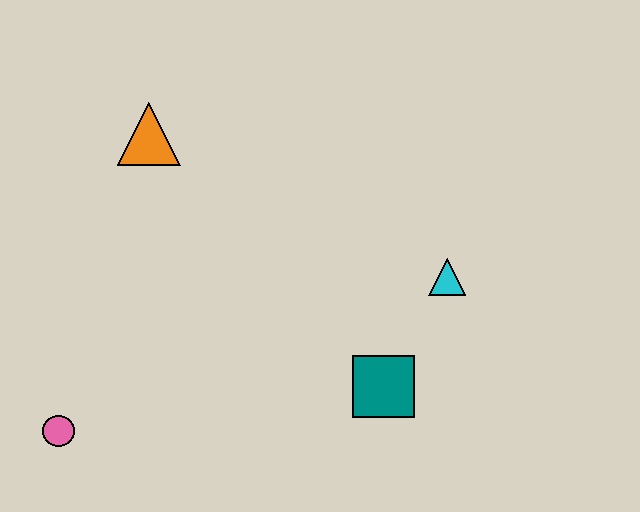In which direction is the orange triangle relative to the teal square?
The orange triangle is above the teal square.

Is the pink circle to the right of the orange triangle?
No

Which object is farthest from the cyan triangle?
The pink circle is farthest from the cyan triangle.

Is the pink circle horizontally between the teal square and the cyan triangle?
No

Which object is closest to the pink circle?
The orange triangle is closest to the pink circle.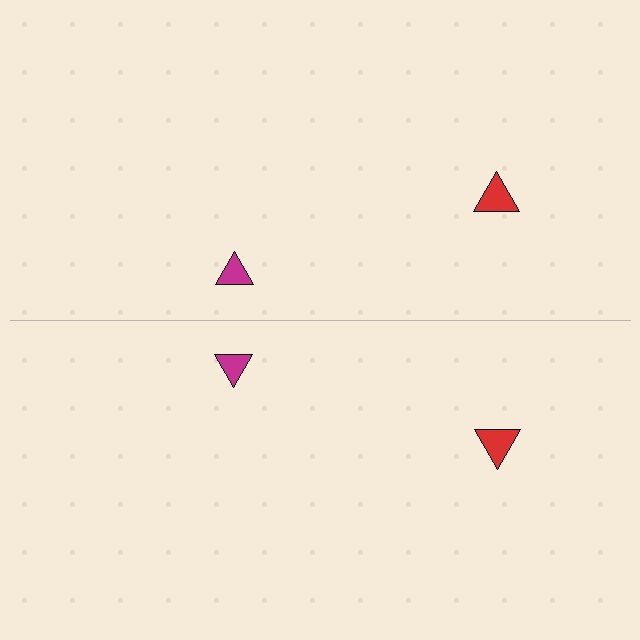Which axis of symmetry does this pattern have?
The pattern has a horizontal axis of symmetry running through the center of the image.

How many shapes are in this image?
There are 4 shapes in this image.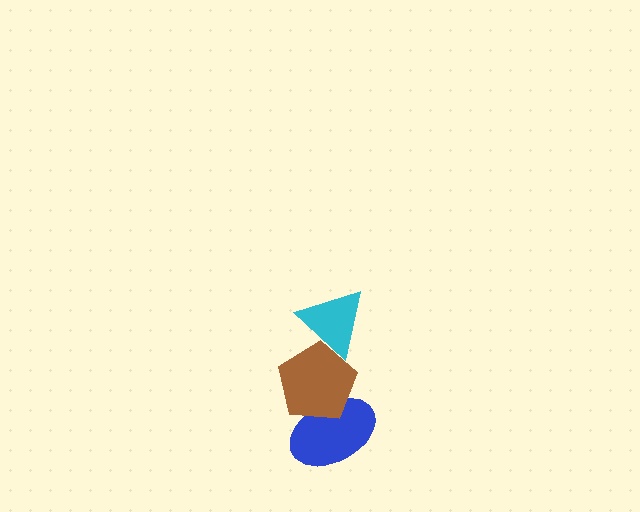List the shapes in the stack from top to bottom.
From top to bottom: the cyan triangle, the brown pentagon, the blue ellipse.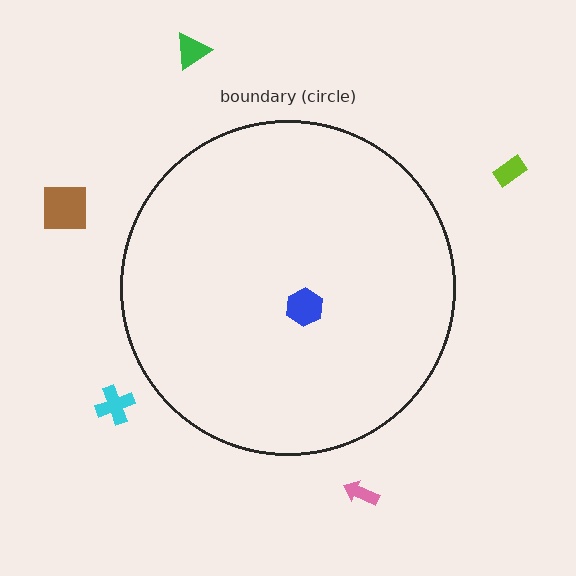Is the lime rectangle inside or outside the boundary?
Outside.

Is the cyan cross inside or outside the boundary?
Outside.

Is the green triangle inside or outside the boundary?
Outside.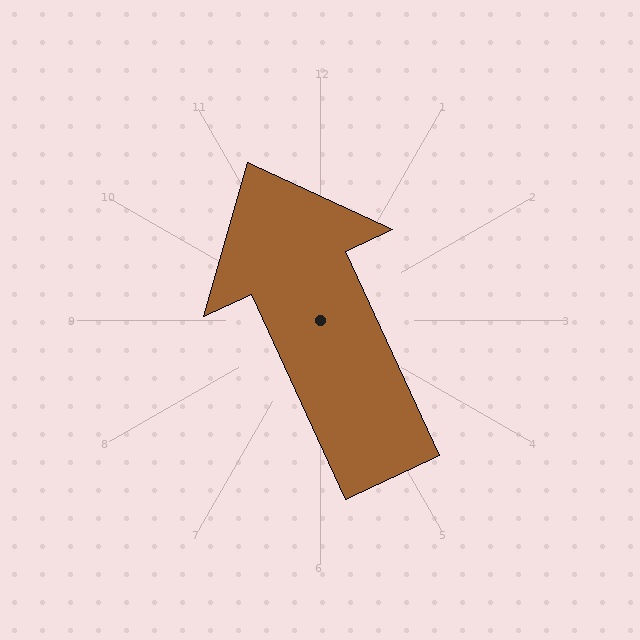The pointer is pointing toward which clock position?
Roughly 11 o'clock.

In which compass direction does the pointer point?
Northwest.